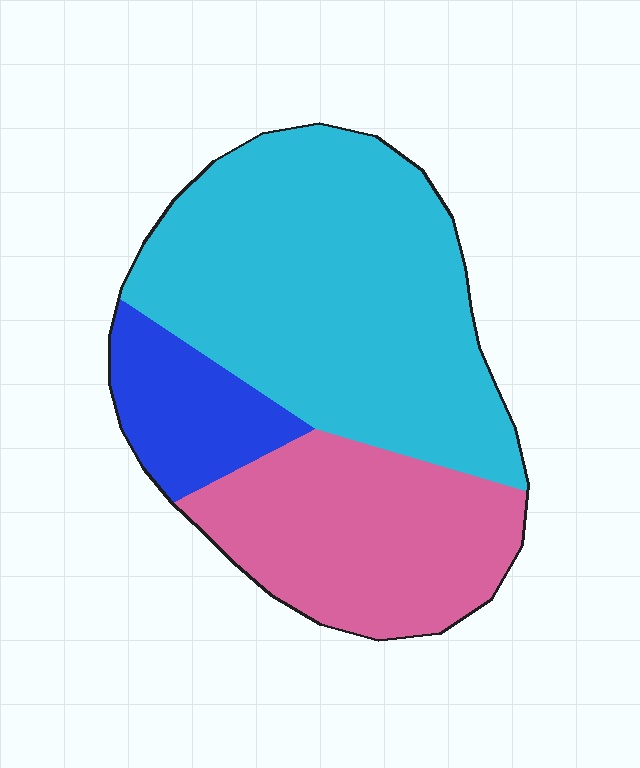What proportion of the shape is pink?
Pink covers about 30% of the shape.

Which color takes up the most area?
Cyan, at roughly 55%.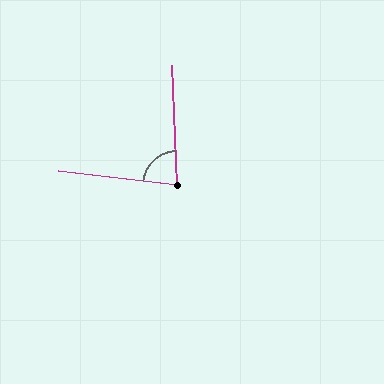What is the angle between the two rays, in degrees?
Approximately 81 degrees.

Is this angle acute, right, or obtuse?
It is acute.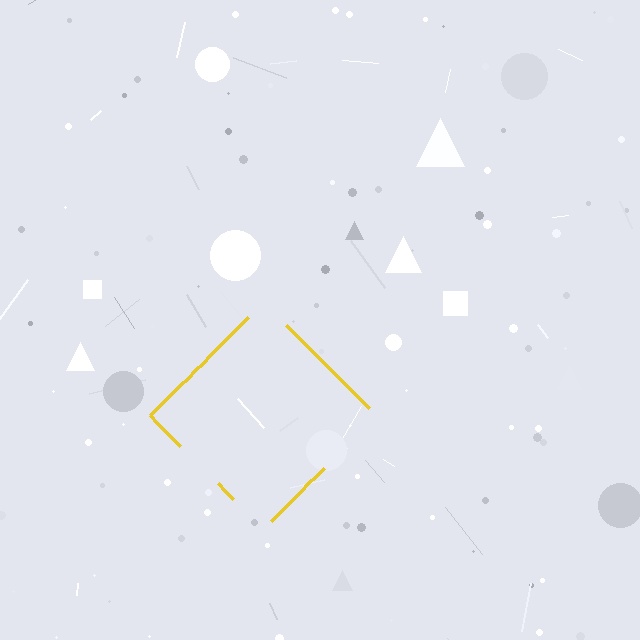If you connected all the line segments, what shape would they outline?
They would outline a diamond.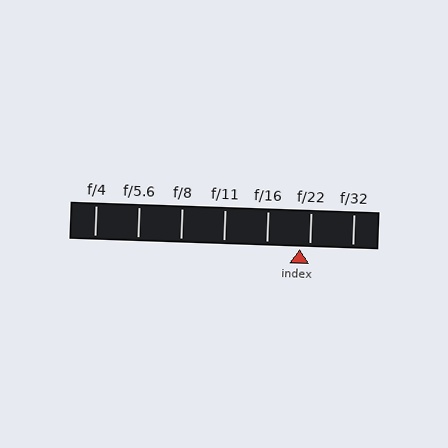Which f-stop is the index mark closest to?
The index mark is closest to f/22.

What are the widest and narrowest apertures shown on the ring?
The widest aperture shown is f/4 and the narrowest is f/32.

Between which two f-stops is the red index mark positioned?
The index mark is between f/16 and f/22.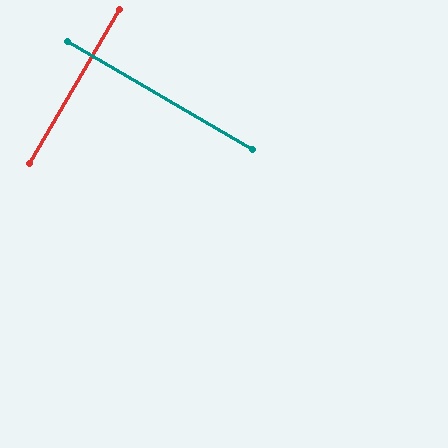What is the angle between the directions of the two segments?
Approximately 90 degrees.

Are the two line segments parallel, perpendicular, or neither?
Perpendicular — they meet at approximately 90°.